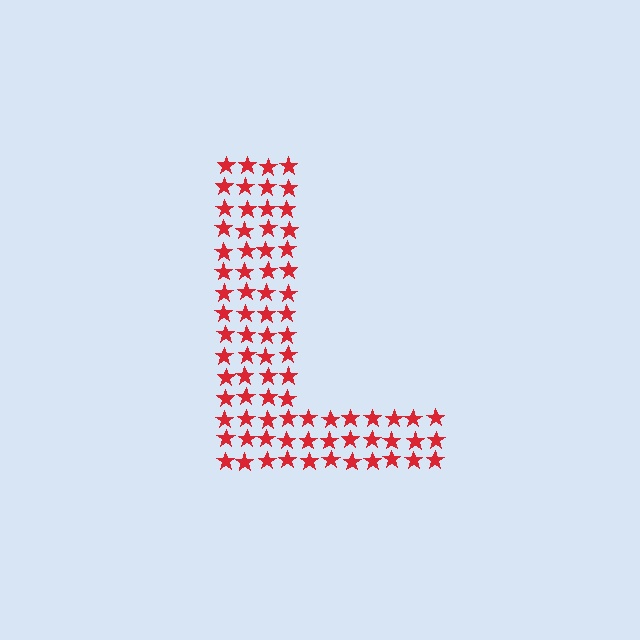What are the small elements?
The small elements are stars.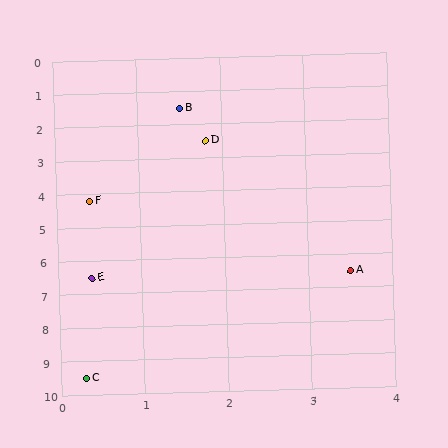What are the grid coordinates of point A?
Point A is at approximately (3.5, 6.5).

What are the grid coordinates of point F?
Point F is at approximately (0.4, 4.2).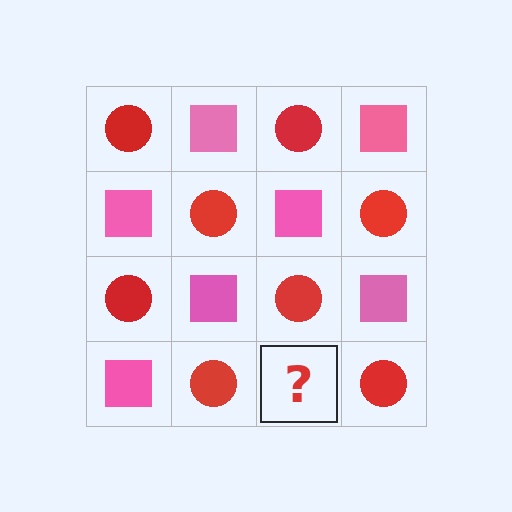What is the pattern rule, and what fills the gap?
The rule is that it alternates red circle and pink square in a checkerboard pattern. The gap should be filled with a pink square.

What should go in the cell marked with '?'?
The missing cell should contain a pink square.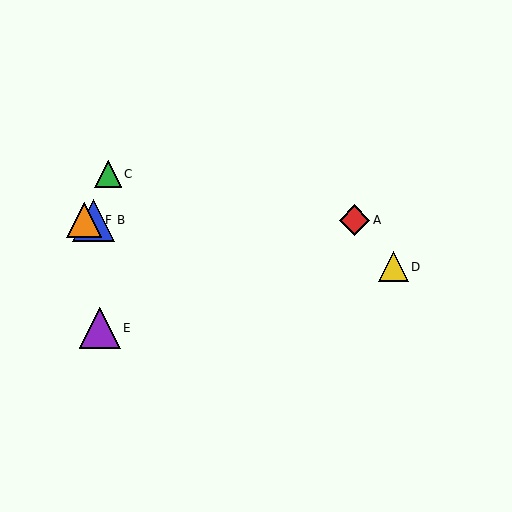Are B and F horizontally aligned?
Yes, both are at y≈220.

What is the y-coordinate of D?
Object D is at y≈267.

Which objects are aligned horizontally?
Objects A, B, F are aligned horizontally.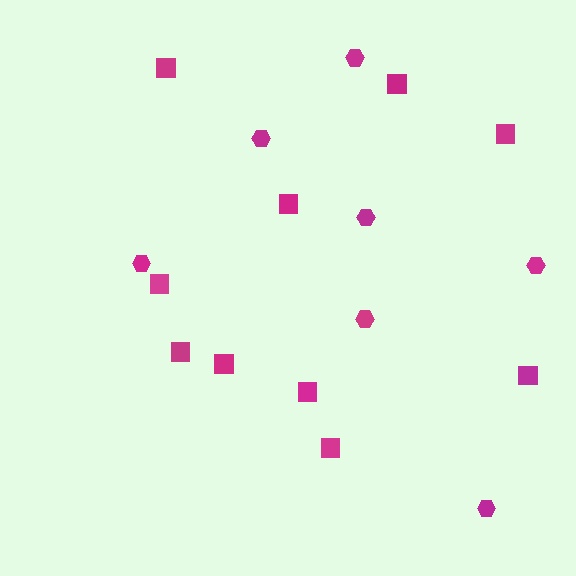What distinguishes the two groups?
There are 2 groups: one group of squares (10) and one group of hexagons (7).